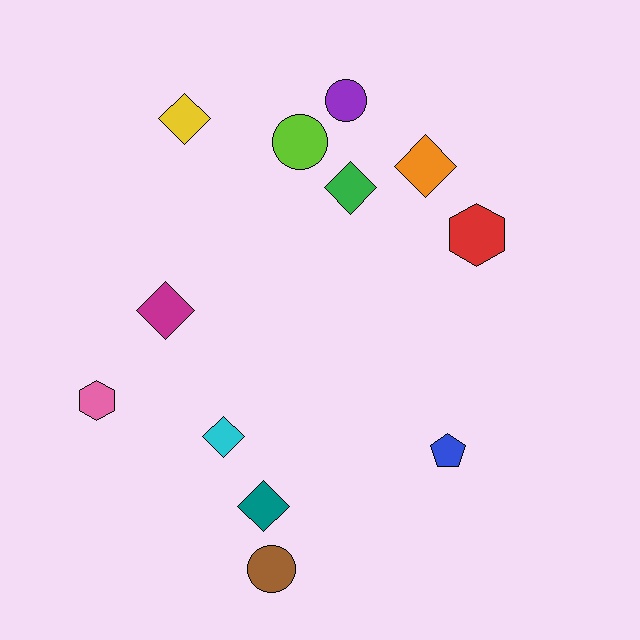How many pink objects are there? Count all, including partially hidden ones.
There is 1 pink object.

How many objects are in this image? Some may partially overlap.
There are 12 objects.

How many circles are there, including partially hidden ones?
There are 3 circles.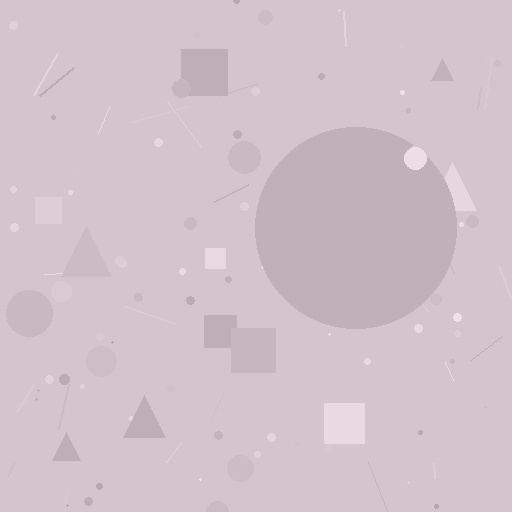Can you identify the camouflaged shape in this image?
The camouflaged shape is a circle.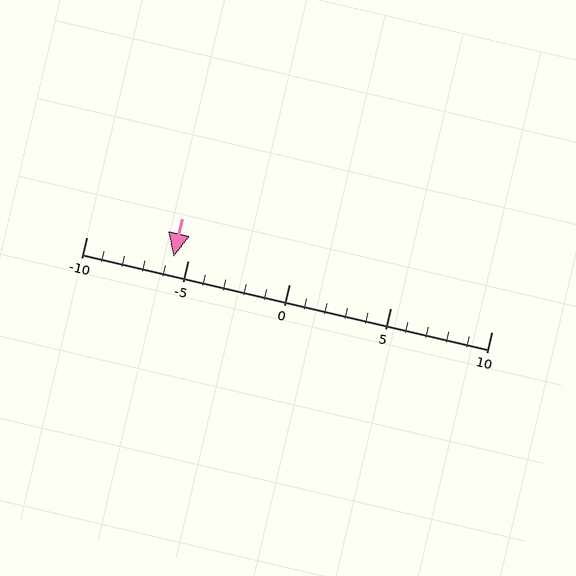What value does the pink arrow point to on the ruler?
The pink arrow points to approximately -6.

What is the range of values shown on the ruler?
The ruler shows values from -10 to 10.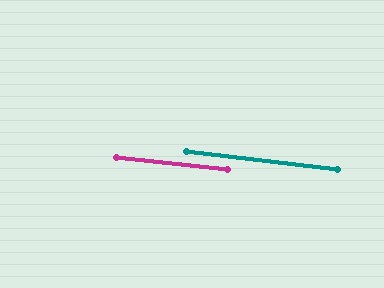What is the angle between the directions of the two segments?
Approximately 0 degrees.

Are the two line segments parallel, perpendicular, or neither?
Parallel — their directions differ by only 0.4°.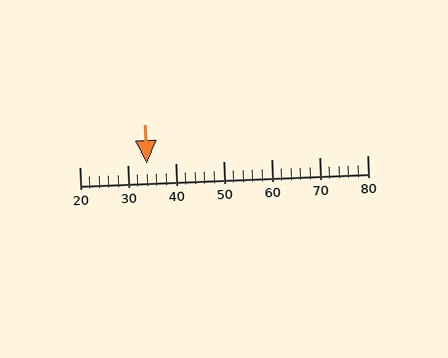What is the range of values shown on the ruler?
The ruler shows values from 20 to 80.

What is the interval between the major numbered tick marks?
The major tick marks are spaced 10 units apart.